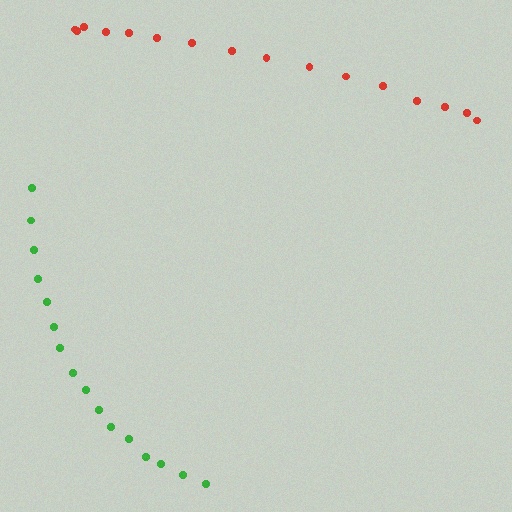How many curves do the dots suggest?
There are 2 distinct paths.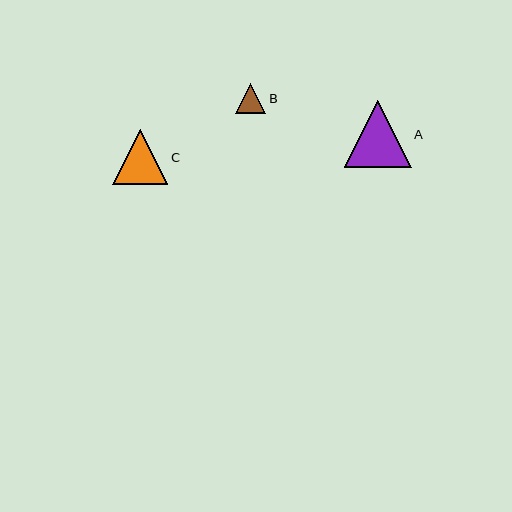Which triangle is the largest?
Triangle A is the largest with a size of approximately 67 pixels.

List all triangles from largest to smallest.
From largest to smallest: A, C, B.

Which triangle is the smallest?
Triangle B is the smallest with a size of approximately 30 pixels.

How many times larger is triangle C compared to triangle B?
Triangle C is approximately 1.8 times the size of triangle B.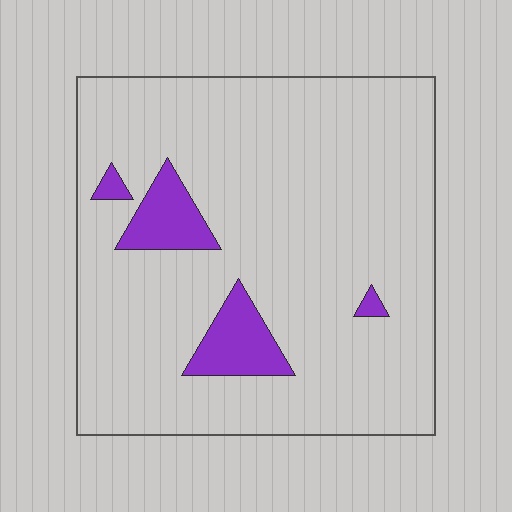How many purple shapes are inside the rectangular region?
4.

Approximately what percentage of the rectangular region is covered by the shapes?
Approximately 10%.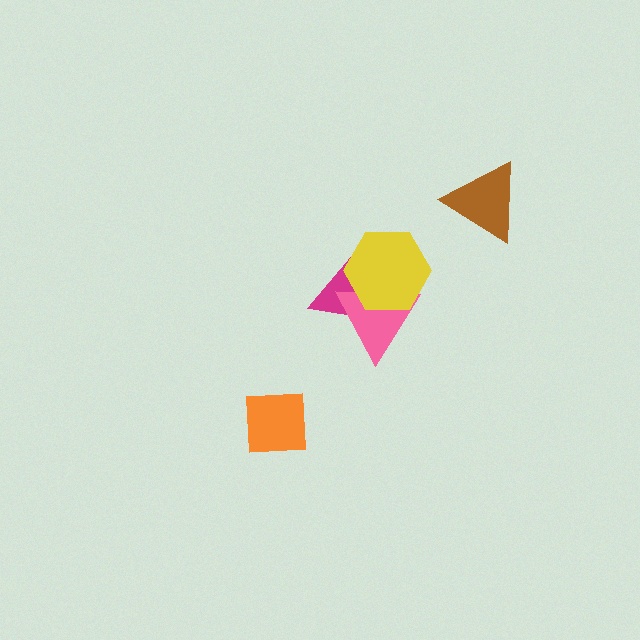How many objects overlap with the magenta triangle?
2 objects overlap with the magenta triangle.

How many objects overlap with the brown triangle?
0 objects overlap with the brown triangle.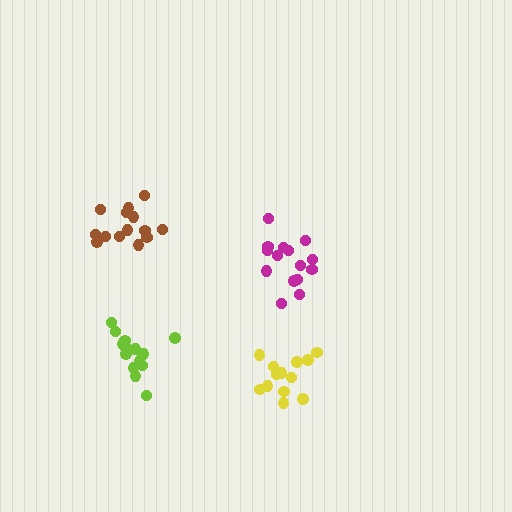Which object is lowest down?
The yellow cluster is bottommost.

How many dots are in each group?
Group 1: 15 dots, Group 2: 14 dots, Group 3: 13 dots, Group 4: 15 dots (57 total).